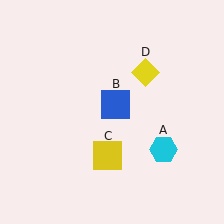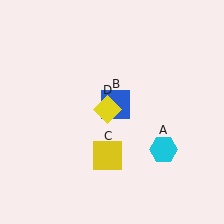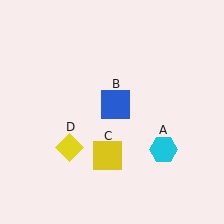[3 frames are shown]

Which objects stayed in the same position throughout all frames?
Cyan hexagon (object A) and blue square (object B) and yellow square (object C) remained stationary.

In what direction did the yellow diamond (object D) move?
The yellow diamond (object D) moved down and to the left.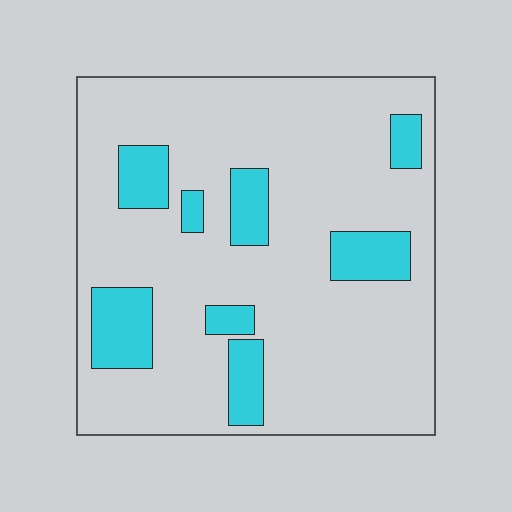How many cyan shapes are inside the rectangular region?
8.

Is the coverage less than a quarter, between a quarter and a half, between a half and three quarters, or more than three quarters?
Less than a quarter.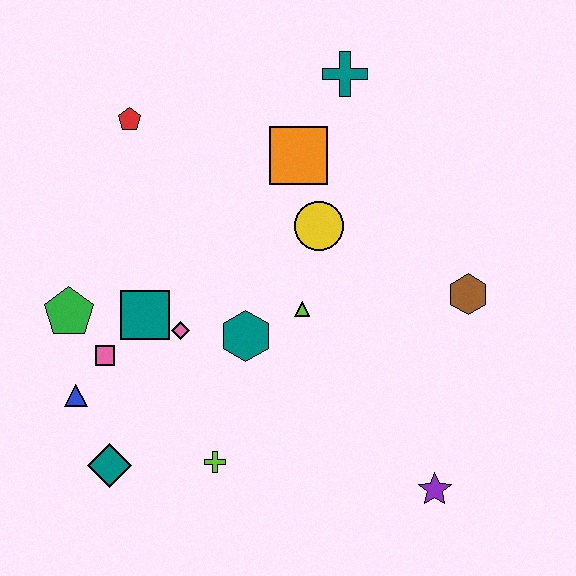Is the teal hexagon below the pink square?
No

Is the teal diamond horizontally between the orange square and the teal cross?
No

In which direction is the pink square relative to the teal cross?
The pink square is below the teal cross.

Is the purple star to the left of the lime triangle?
No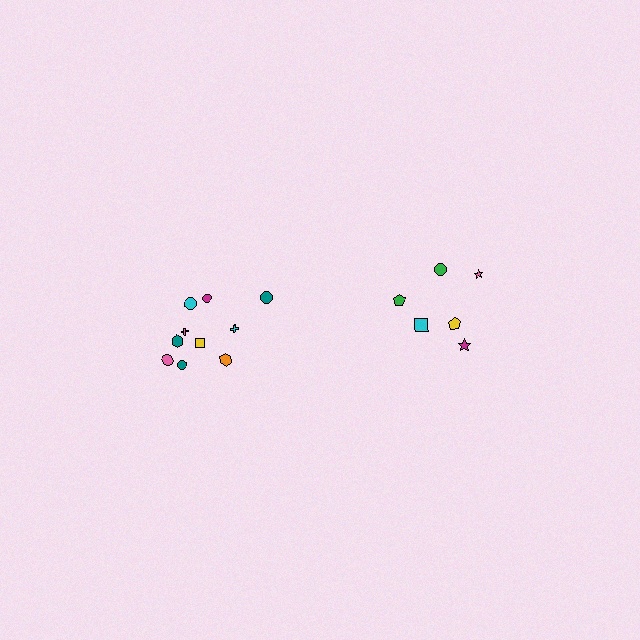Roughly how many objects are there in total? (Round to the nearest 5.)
Roughly 15 objects in total.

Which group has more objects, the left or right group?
The left group.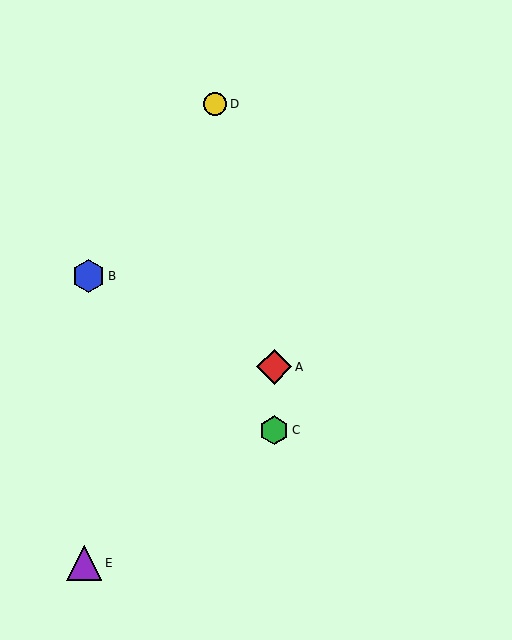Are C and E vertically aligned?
No, C is at x≈274 and E is at x≈84.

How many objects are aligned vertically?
2 objects (A, C) are aligned vertically.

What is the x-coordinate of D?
Object D is at x≈215.